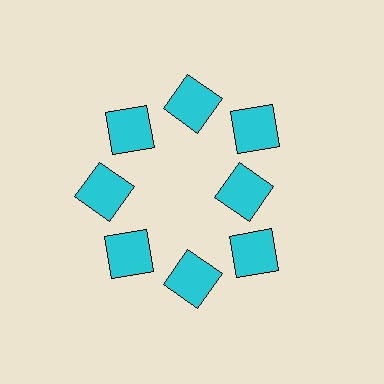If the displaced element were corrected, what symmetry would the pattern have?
It would have 8-fold rotational symmetry — the pattern would map onto itself every 45 degrees.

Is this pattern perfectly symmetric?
No. The 8 cyan squares are arranged in a ring, but one element near the 3 o'clock position is pulled inward toward the center, breaking the 8-fold rotational symmetry.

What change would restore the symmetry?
The symmetry would be restored by moving it outward, back onto the ring so that all 8 squares sit at equal angles and equal distance from the center.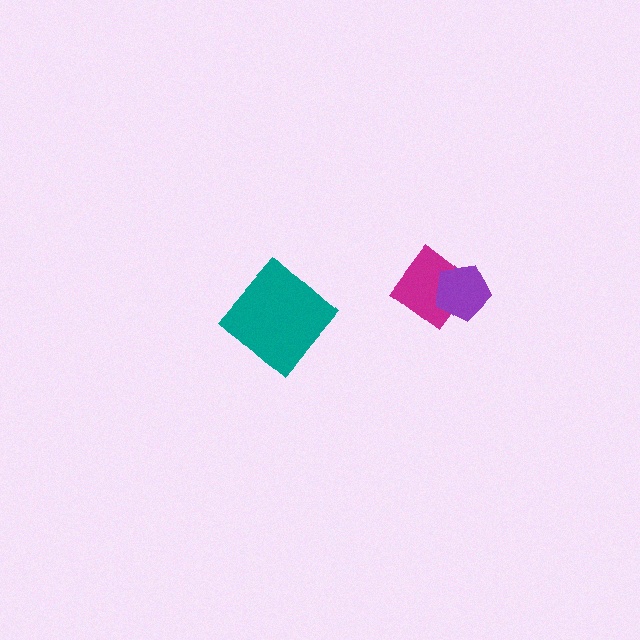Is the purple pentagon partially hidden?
No, no other shape covers it.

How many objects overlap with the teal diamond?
0 objects overlap with the teal diamond.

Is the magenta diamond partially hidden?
Yes, it is partially covered by another shape.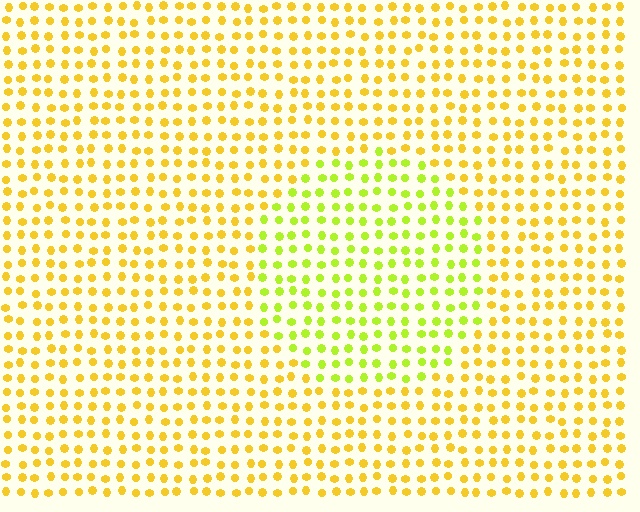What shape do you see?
I see a circle.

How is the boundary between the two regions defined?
The boundary is defined purely by a slight shift in hue (about 34 degrees). Spacing, size, and orientation are identical on both sides.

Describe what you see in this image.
The image is filled with small yellow elements in a uniform arrangement. A circle-shaped region is visible where the elements are tinted to a slightly different hue, forming a subtle color boundary.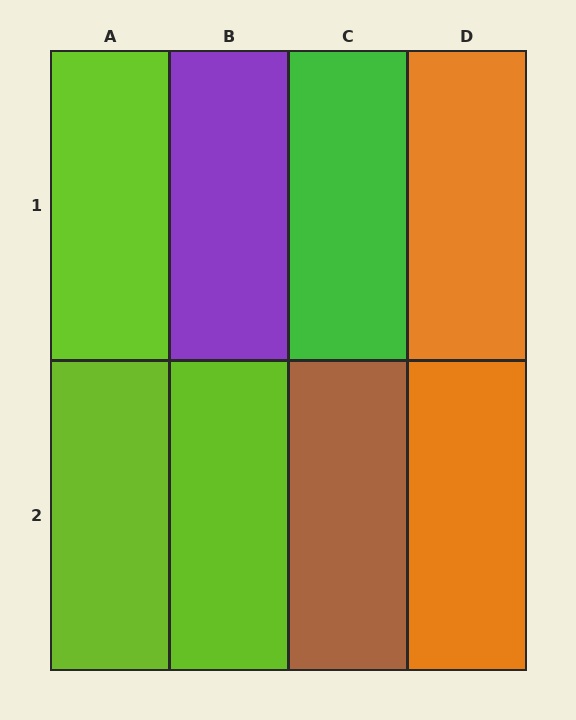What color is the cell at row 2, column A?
Lime.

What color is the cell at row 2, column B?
Lime.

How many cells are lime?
3 cells are lime.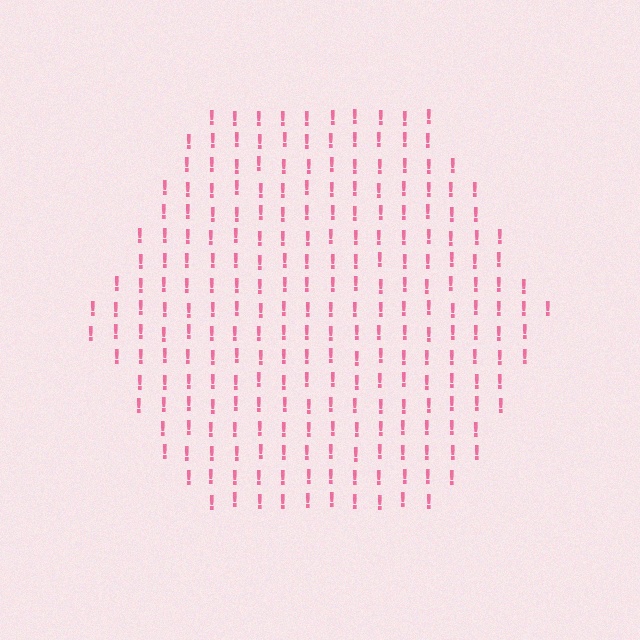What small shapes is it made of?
It is made of small exclamation marks.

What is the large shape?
The large shape is a hexagon.